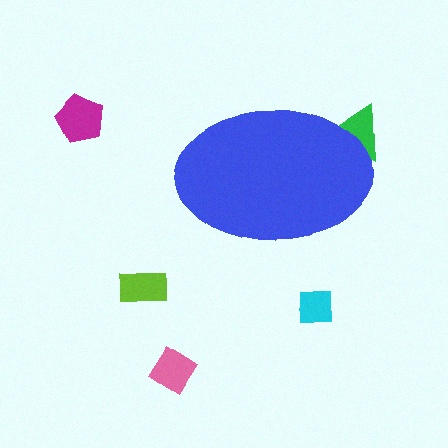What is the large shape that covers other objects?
A blue ellipse.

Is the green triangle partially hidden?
Yes, the green triangle is partially hidden behind the blue ellipse.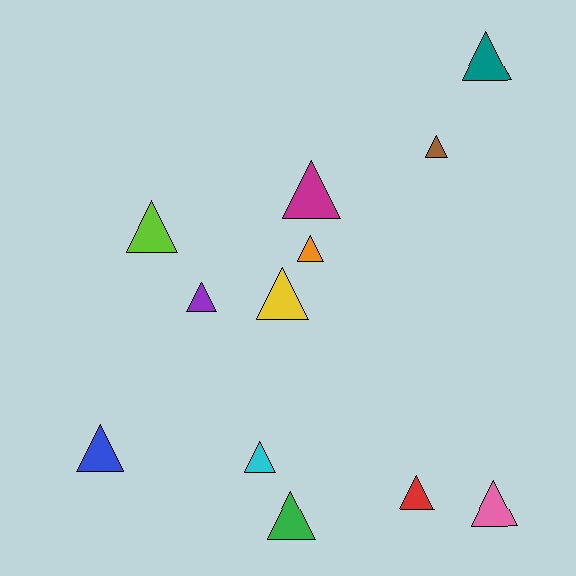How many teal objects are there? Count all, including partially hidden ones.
There is 1 teal object.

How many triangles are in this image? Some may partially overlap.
There are 12 triangles.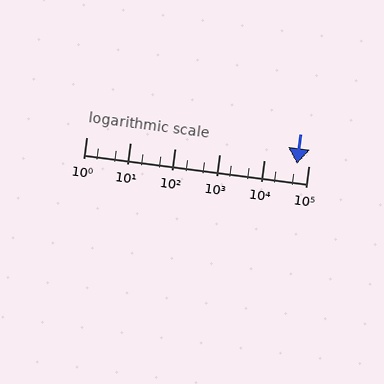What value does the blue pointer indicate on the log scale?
The pointer indicates approximately 55000.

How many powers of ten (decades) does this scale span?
The scale spans 5 decades, from 1 to 100000.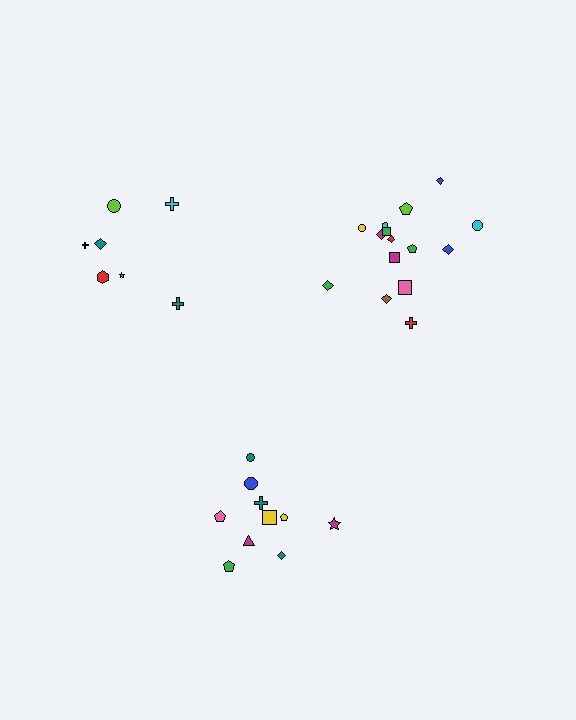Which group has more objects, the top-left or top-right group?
The top-right group.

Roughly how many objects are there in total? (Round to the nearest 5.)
Roughly 30 objects in total.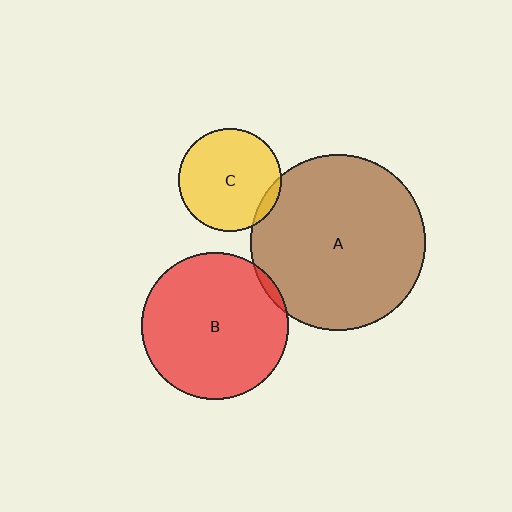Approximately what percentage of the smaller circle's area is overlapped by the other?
Approximately 5%.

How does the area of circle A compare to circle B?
Approximately 1.4 times.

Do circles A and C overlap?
Yes.